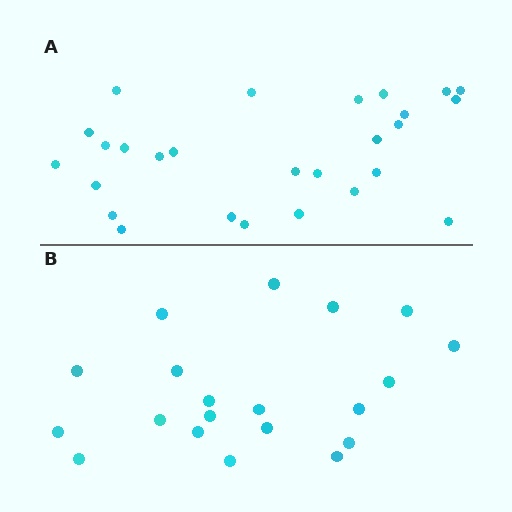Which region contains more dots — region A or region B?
Region A (the top region) has more dots.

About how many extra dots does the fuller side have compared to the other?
Region A has roughly 8 or so more dots than region B.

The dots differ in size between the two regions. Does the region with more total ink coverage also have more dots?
No. Region B has more total ink coverage because its dots are larger, but region A actually contains more individual dots. Total area can be misleading — the number of items is what matters here.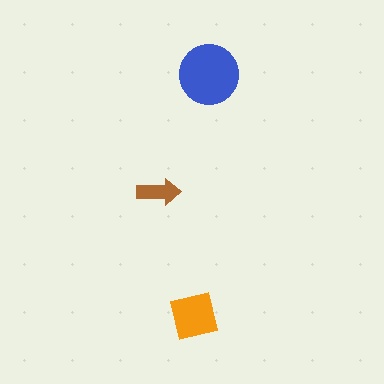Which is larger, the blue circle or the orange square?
The blue circle.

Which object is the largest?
The blue circle.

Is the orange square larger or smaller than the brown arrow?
Larger.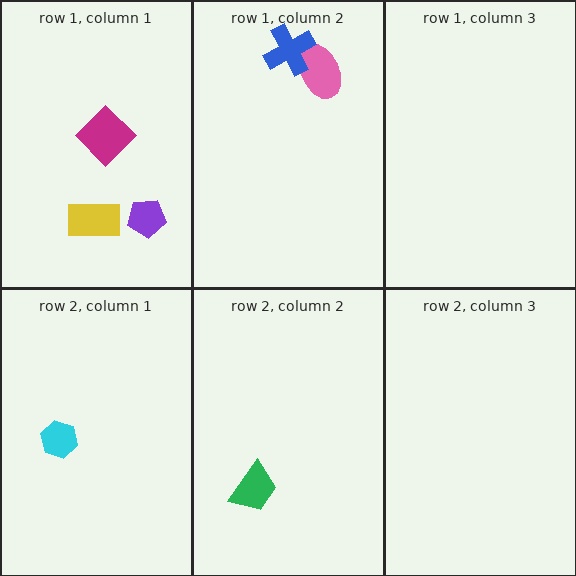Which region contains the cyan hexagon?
The row 2, column 1 region.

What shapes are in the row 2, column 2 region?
The green trapezoid.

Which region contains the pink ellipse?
The row 1, column 2 region.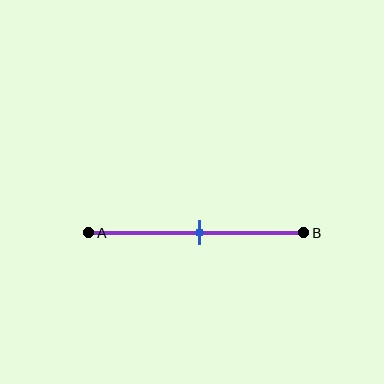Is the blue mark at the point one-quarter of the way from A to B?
No, the mark is at about 50% from A, not at the 25% one-quarter point.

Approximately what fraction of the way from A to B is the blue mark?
The blue mark is approximately 50% of the way from A to B.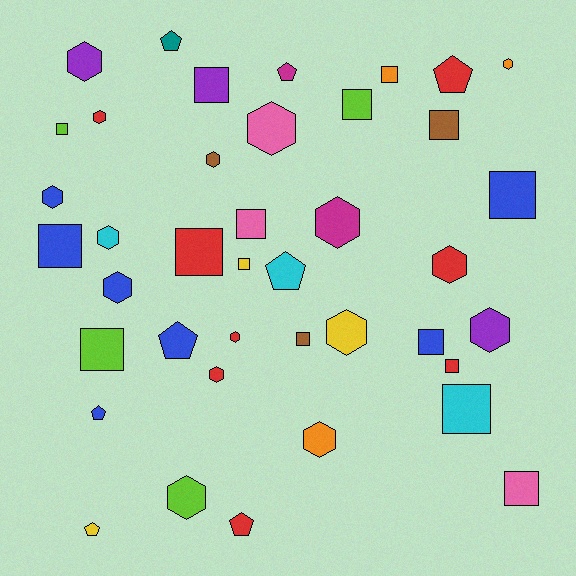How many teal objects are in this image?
There is 1 teal object.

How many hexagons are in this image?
There are 16 hexagons.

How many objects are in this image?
There are 40 objects.